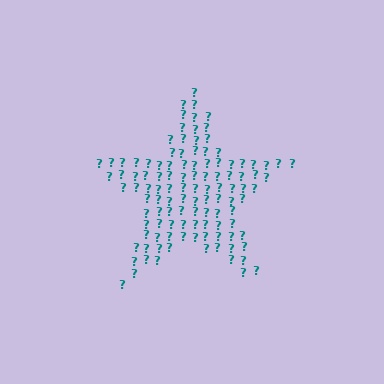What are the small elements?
The small elements are question marks.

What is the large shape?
The large shape is a star.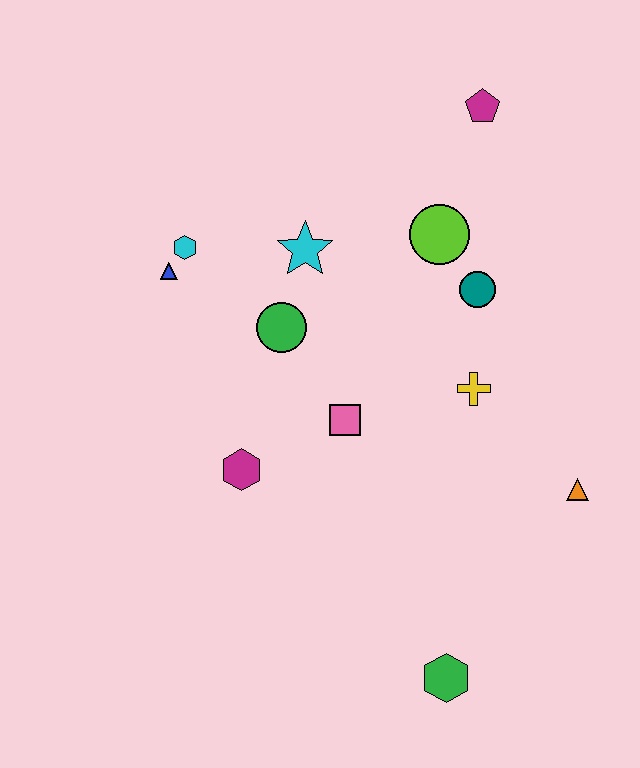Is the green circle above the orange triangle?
Yes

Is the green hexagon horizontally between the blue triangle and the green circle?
No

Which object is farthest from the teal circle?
The green hexagon is farthest from the teal circle.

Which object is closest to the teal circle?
The lime circle is closest to the teal circle.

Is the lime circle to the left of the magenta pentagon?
Yes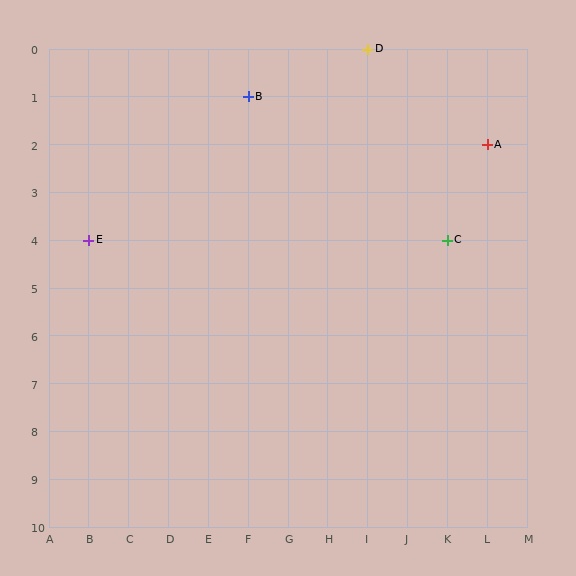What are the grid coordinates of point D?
Point D is at grid coordinates (I, 0).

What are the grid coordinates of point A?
Point A is at grid coordinates (L, 2).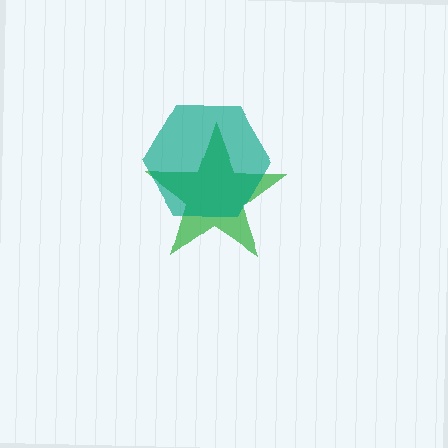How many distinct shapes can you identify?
There are 2 distinct shapes: a green star, a teal hexagon.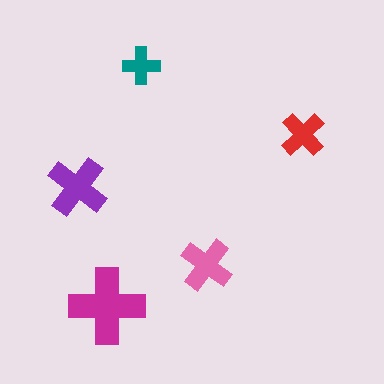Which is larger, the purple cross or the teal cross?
The purple one.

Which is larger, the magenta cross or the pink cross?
The magenta one.